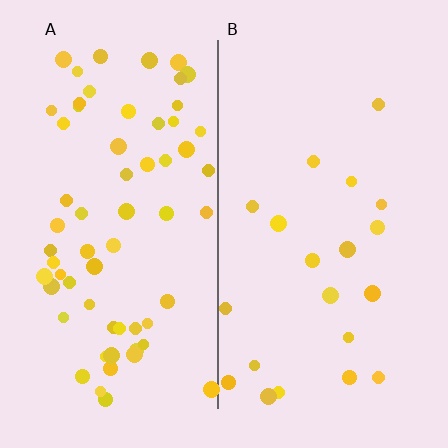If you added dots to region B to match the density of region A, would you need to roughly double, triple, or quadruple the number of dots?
Approximately triple.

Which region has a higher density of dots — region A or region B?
A (the left).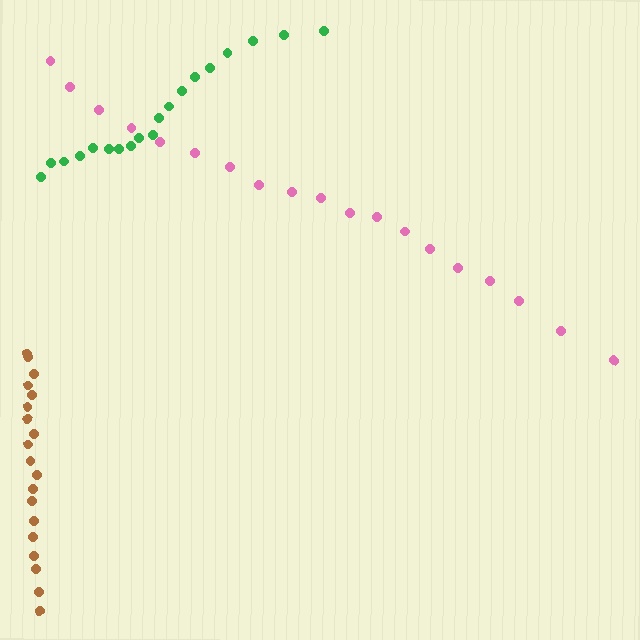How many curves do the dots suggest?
There are 3 distinct paths.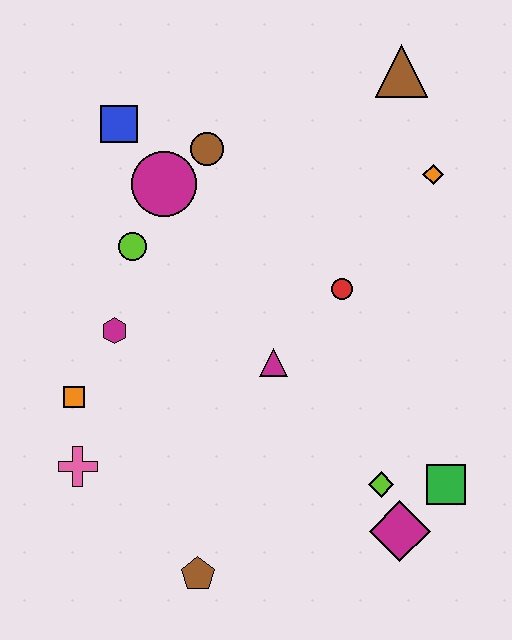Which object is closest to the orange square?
The pink cross is closest to the orange square.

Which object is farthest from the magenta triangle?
The brown triangle is farthest from the magenta triangle.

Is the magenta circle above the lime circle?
Yes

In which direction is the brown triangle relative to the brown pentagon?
The brown triangle is above the brown pentagon.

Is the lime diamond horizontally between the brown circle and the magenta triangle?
No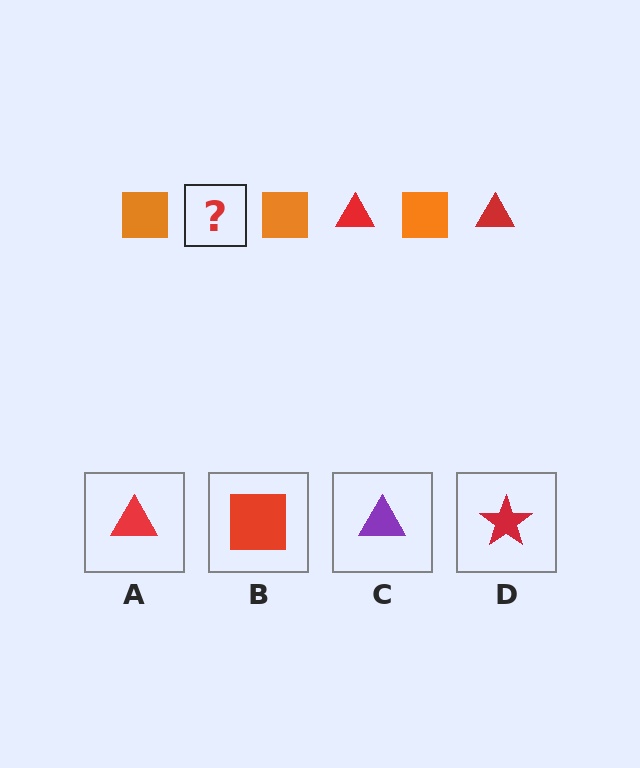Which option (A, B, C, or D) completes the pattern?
A.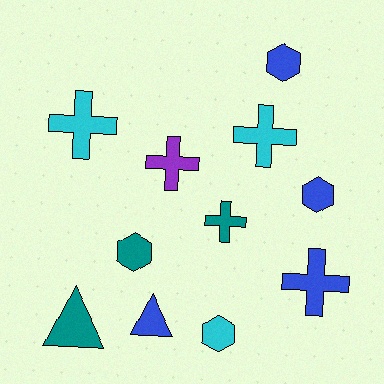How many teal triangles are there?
There is 1 teal triangle.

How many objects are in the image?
There are 11 objects.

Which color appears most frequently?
Blue, with 4 objects.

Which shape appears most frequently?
Cross, with 5 objects.